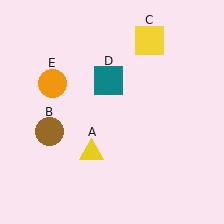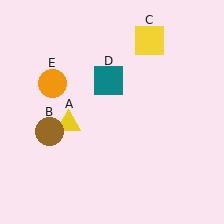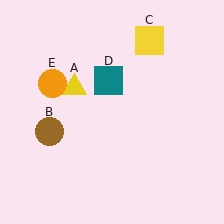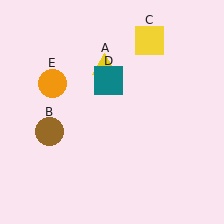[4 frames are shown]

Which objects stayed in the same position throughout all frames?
Brown circle (object B) and yellow square (object C) and teal square (object D) and orange circle (object E) remained stationary.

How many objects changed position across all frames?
1 object changed position: yellow triangle (object A).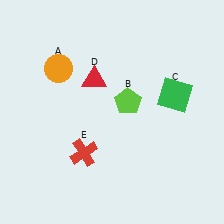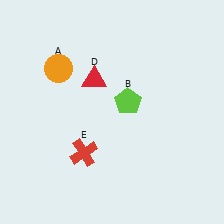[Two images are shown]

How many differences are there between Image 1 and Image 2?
There is 1 difference between the two images.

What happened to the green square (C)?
The green square (C) was removed in Image 2. It was in the top-right area of Image 1.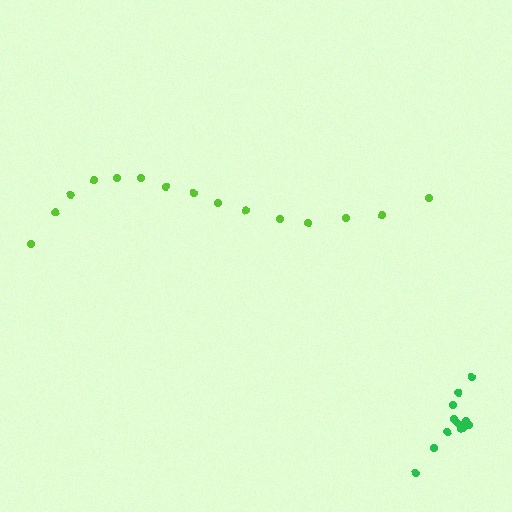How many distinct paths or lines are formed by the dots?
There are 2 distinct paths.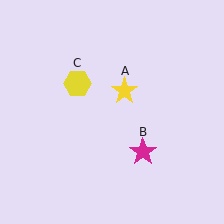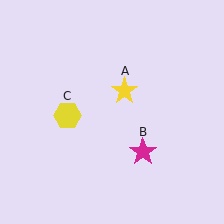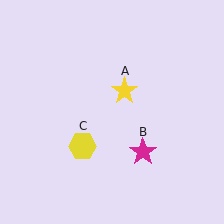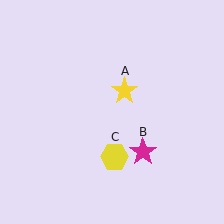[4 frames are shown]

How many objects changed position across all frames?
1 object changed position: yellow hexagon (object C).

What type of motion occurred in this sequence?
The yellow hexagon (object C) rotated counterclockwise around the center of the scene.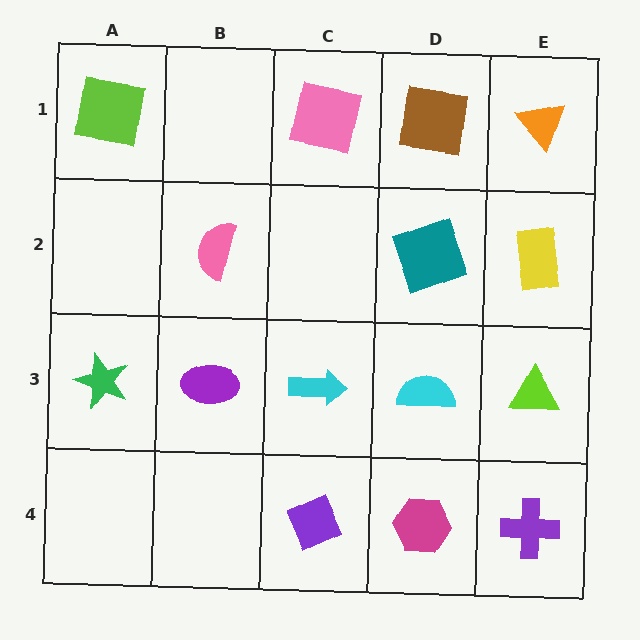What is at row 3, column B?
A purple ellipse.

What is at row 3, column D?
A cyan semicircle.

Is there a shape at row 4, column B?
No, that cell is empty.